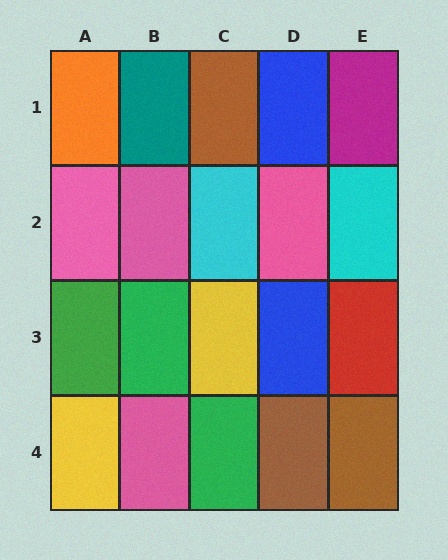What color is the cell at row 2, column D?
Pink.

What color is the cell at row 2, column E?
Cyan.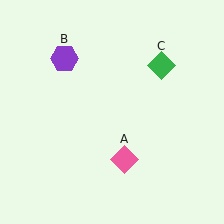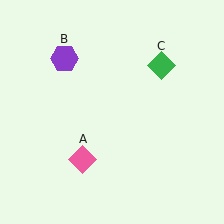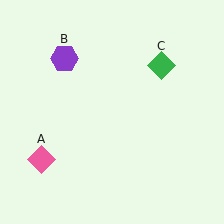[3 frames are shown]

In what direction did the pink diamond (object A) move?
The pink diamond (object A) moved left.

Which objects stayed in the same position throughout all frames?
Purple hexagon (object B) and green diamond (object C) remained stationary.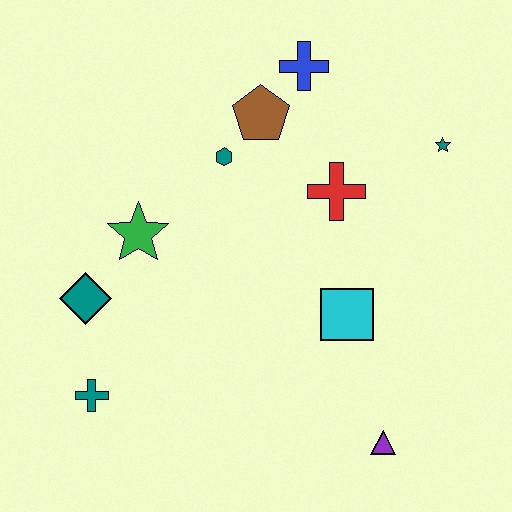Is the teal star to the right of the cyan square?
Yes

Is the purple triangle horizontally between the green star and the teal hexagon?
No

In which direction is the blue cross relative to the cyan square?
The blue cross is above the cyan square.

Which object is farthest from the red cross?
The teal cross is farthest from the red cross.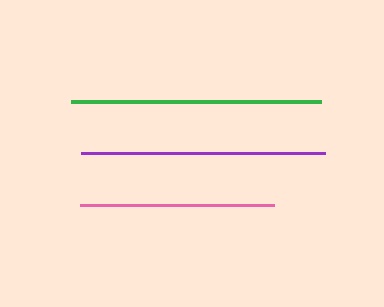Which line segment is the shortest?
The pink line is the shortest at approximately 194 pixels.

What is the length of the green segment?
The green segment is approximately 250 pixels long.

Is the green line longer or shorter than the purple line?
The green line is longer than the purple line.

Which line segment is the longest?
The green line is the longest at approximately 250 pixels.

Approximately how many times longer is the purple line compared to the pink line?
The purple line is approximately 1.3 times the length of the pink line.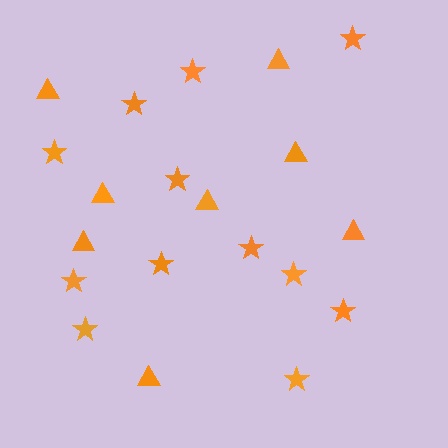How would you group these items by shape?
There are 2 groups: one group of triangles (8) and one group of stars (12).